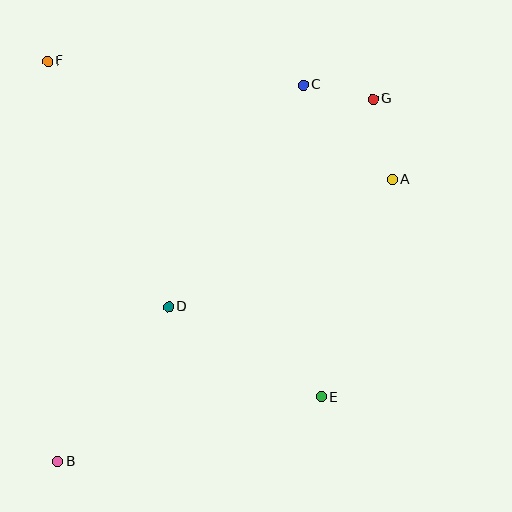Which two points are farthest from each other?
Points B and G are farthest from each other.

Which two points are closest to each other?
Points C and G are closest to each other.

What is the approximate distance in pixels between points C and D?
The distance between C and D is approximately 260 pixels.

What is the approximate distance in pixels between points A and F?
The distance between A and F is approximately 364 pixels.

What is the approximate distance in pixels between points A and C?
The distance between A and C is approximately 130 pixels.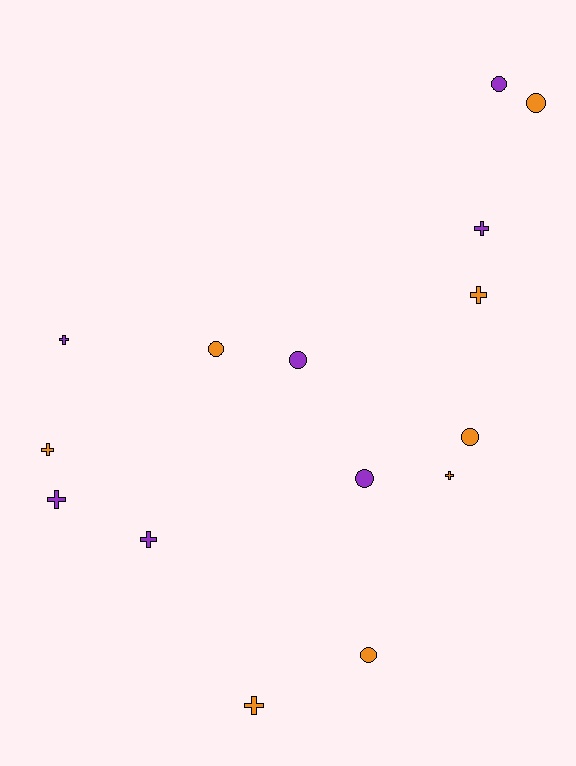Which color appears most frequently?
Orange, with 8 objects.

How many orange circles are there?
There are 4 orange circles.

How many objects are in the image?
There are 15 objects.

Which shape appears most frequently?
Cross, with 8 objects.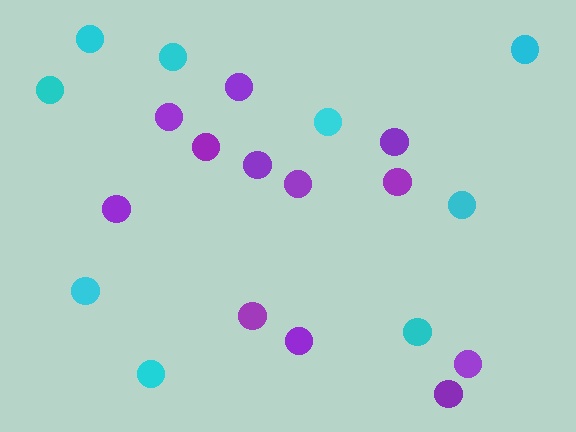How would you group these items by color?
There are 2 groups: one group of purple circles (12) and one group of cyan circles (9).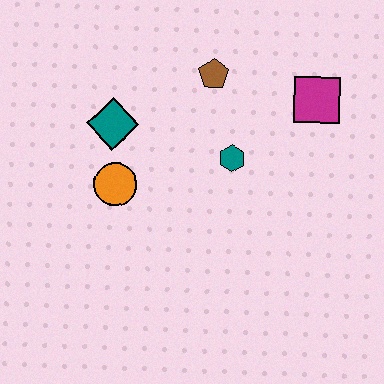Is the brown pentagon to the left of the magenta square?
Yes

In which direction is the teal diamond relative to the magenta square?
The teal diamond is to the left of the magenta square.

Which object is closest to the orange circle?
The teal diamond is closest to the orange circle.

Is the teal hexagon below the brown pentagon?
Yes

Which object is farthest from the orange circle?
The magenta square is farthest from the orange circle.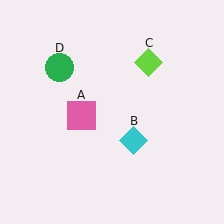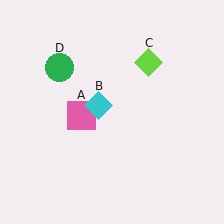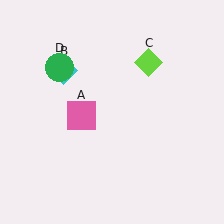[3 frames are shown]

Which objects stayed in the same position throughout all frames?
Pink square (object A) and lime diamond (object C) and green circle (object D) remained stationary.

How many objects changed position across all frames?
1 object changed position: cyan diamond (object B).